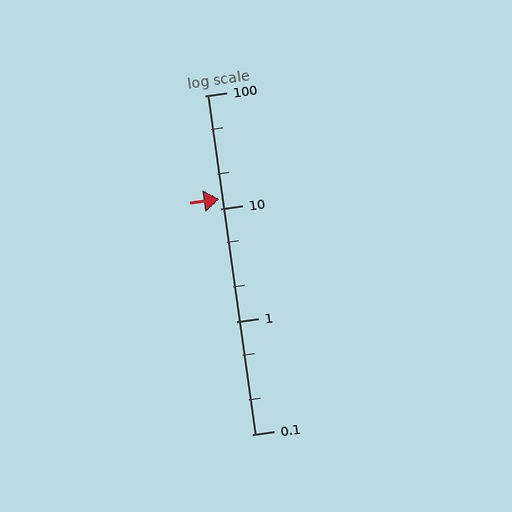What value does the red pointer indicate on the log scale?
The pointer indicates approximately 12.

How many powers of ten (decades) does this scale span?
The scale spans 3 decades, from 0.1 to 100.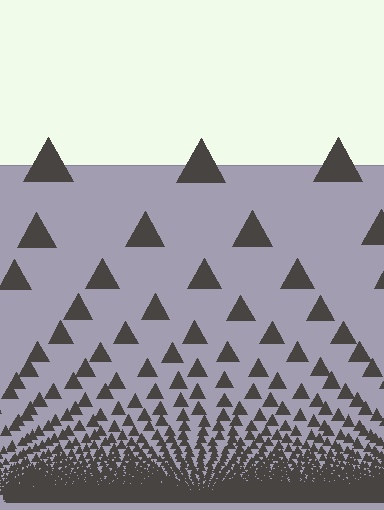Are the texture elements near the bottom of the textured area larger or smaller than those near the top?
Smaller. The gradient is inverted — elements near the bottom are smaller and denser.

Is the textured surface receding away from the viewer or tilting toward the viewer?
The surface appears to tilt toward the viewer. Texture elements get larger and sparser toward the top.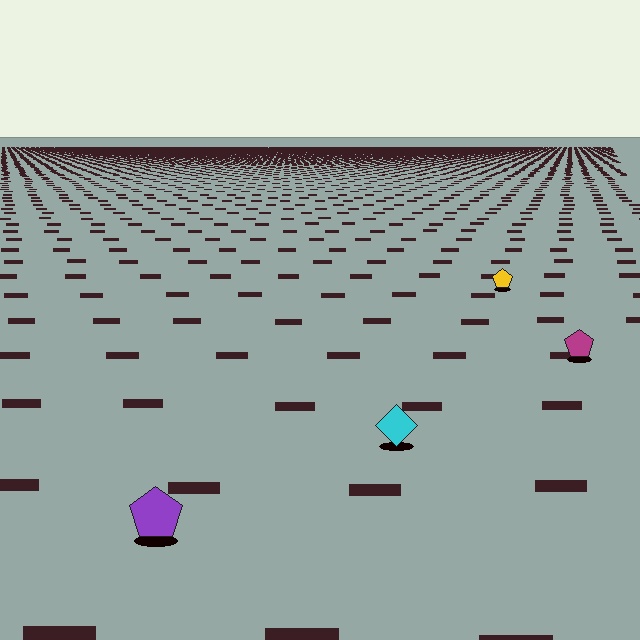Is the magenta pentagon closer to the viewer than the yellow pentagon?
Yes. The magenta pentagon is closer — you can tell from the texture gradient: the ground texture is coarser near it.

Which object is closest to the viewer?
The purple pentagon is closest. The texture marks near it are larger and more spread out.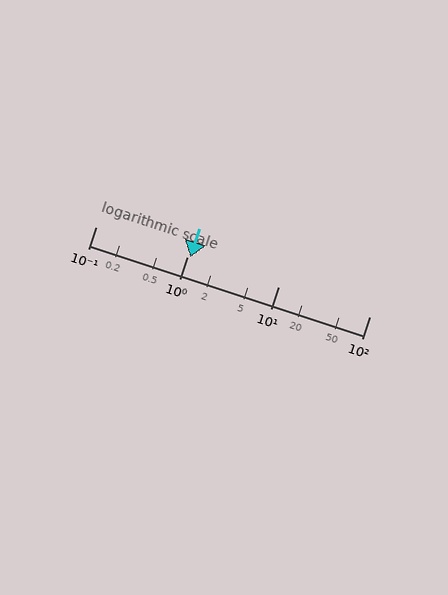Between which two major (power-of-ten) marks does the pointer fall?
The pointer is between 1 and 10.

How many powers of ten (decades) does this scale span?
The scale spans 3 decades, from 0.1 to 100.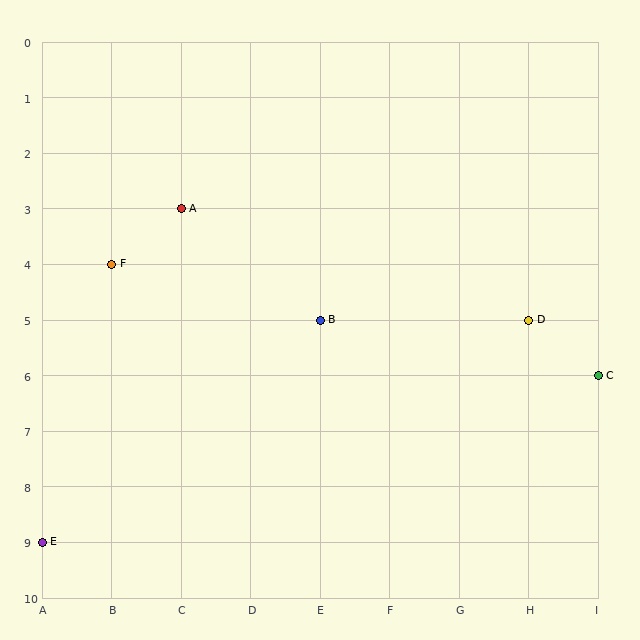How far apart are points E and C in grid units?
Points E and C are 8 columns and 3 rows apart (about 8.5 grid units diagonally).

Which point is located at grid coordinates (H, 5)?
Point D is at (H, 5).